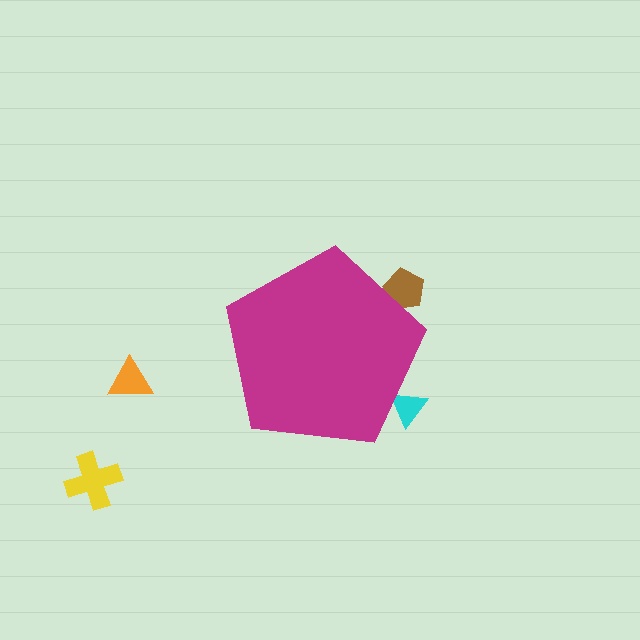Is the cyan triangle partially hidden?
Yes, the cyan triangle is partially hidden behind the magenta pentagon.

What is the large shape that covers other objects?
A magenta pentagon.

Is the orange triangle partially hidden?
No, the orange triangle is fully visible.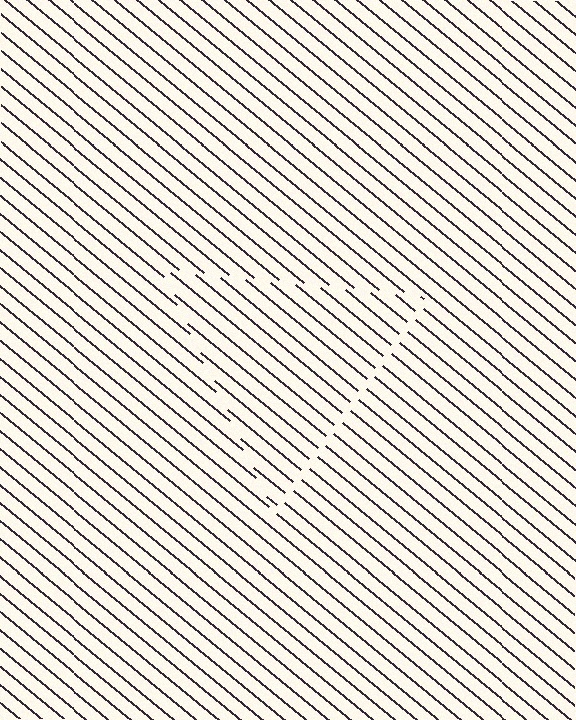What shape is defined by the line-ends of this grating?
An illusory triangle. The interior of the shape contains the same grating, shifted by half a period — the contour is defined by the phase discontinuity where line-ends from the inner and outer gratings abut.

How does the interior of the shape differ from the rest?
The interior of the shape contains the same grating, shifted by half a period — the contour is defined by the phase discontinuity where line-ends from the inner and outer gratings abut.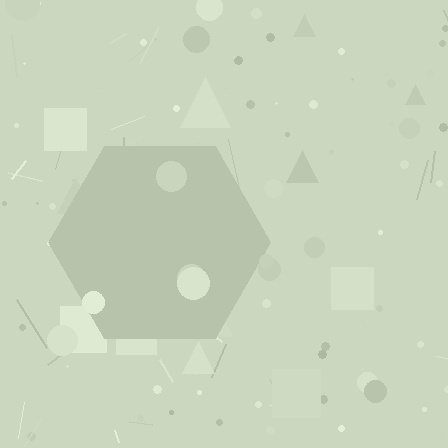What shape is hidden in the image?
A hexagon is hidden in the image.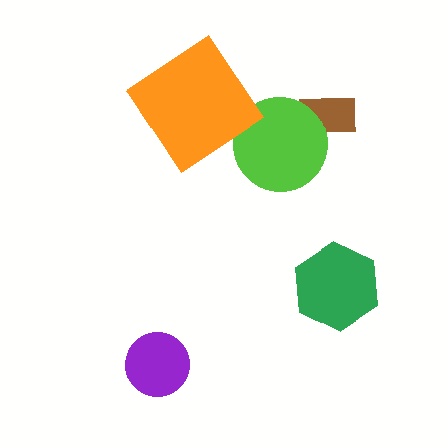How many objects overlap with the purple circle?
0 objects overlap with the purple circle.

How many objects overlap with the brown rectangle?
1 object overlaps with the brown rectangle.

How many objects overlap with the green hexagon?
0 objects overlap with the green hexagon.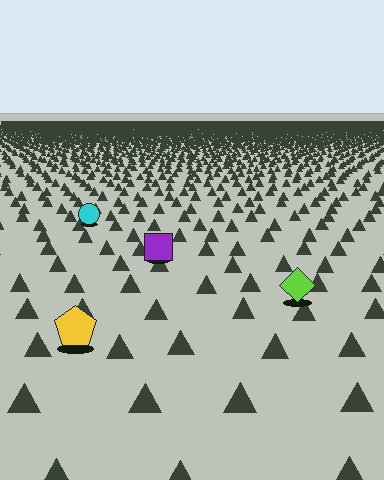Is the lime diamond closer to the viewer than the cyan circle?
Yes. The lime diamond is closer — you can tell from the texture gradient: the ground texture is coarser near it.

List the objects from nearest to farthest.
From nearest to farthest: the yellow pentagon, the lime diamond, the purple square, the cyan circle.